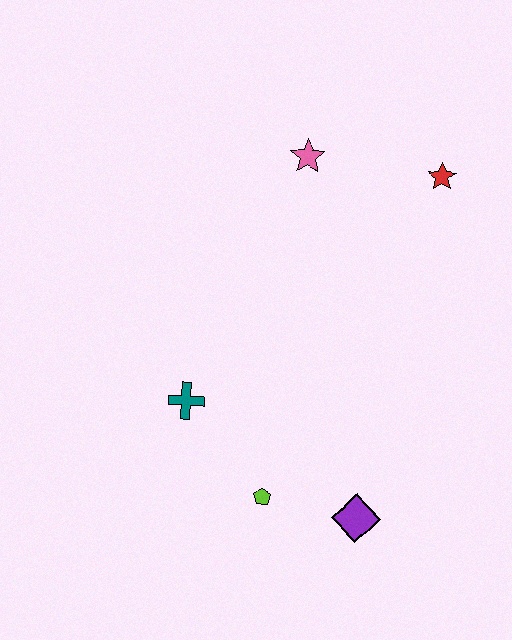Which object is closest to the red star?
The pink star is closest to the red star.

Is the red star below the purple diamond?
No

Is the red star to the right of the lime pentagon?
Yes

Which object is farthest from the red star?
The lime pentagon is farthest from the red star.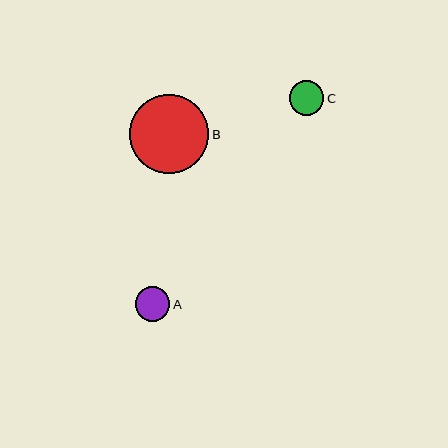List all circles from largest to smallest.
From largest to smallest: B, A, C.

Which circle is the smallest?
Circle C is the smallest with a size of approximately 34 pixels.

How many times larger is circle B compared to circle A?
Circle B is approximately 2.3 times the size of circle A.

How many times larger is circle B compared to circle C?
Circle B is approximately 2.3 times the size of circle C.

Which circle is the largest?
Circle B is the largest with a size of approximately 79 pixels.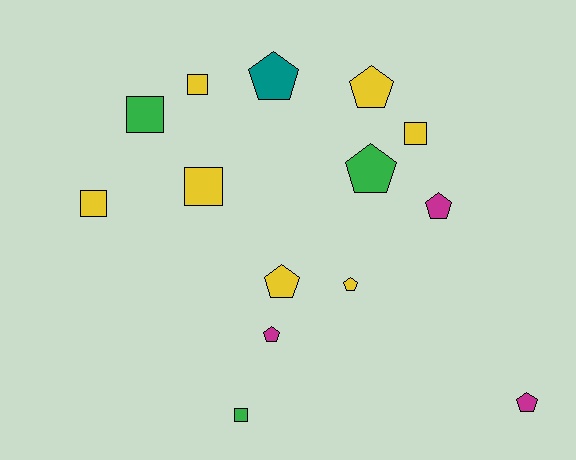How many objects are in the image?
There are 14 objects.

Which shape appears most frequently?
Pentagon, with 8 objects.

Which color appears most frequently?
Yellow, with 7 objects.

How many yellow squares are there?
There are 4 yellow squares.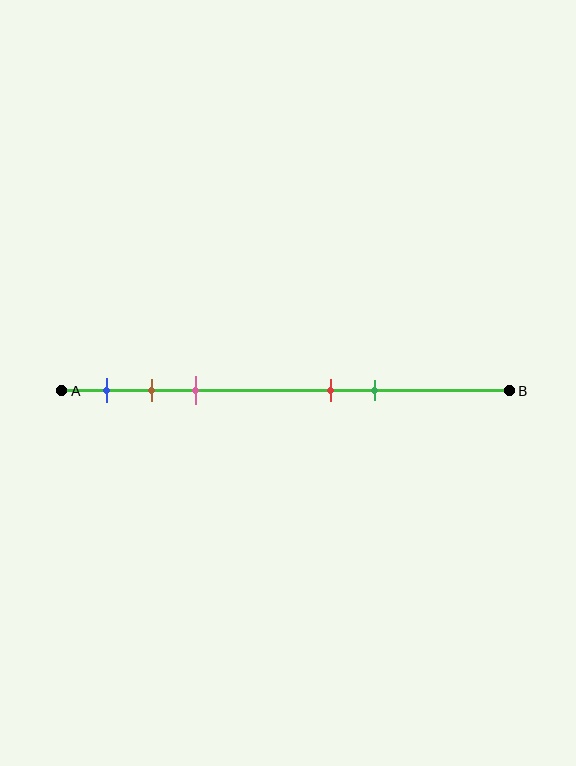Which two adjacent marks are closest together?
The brown and pink marks are the closest adjacent pair.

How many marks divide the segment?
There are 5 marks dividing the segment.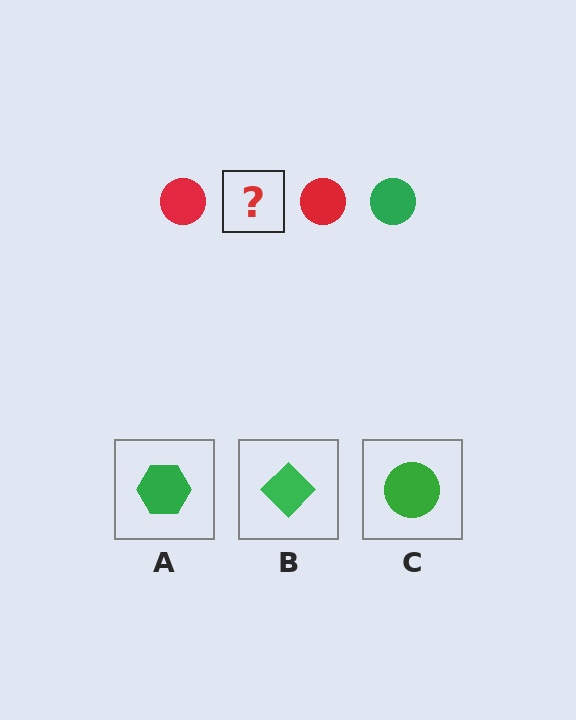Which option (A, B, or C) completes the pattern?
C.